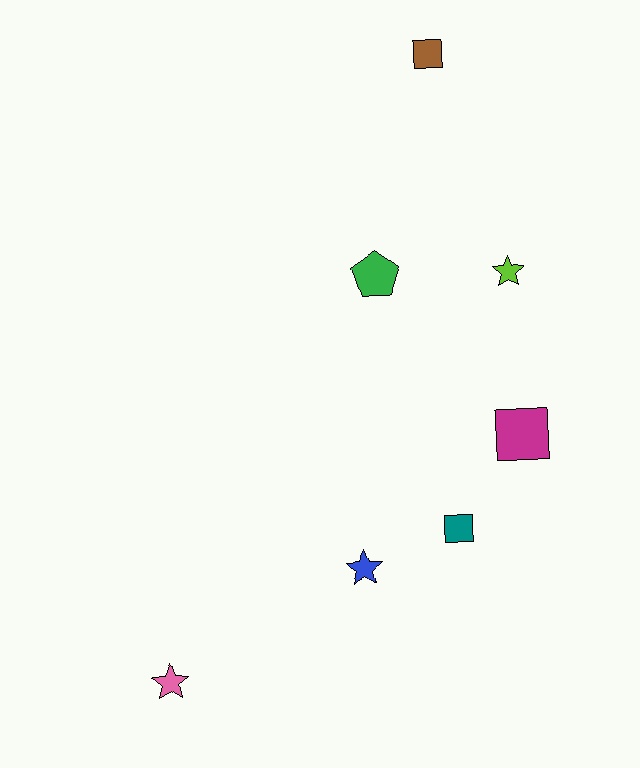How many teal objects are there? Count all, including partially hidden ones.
There is 1 teal object.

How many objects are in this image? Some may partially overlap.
There are 7 objects.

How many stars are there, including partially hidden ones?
There are 3 stars.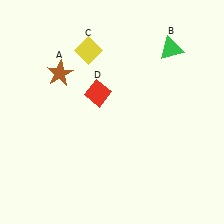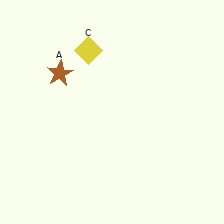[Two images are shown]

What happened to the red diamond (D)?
The red diamond (D) was removed in Image 2. It was in the top-left area of Image 1.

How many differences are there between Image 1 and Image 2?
There are 2 differences between the two images.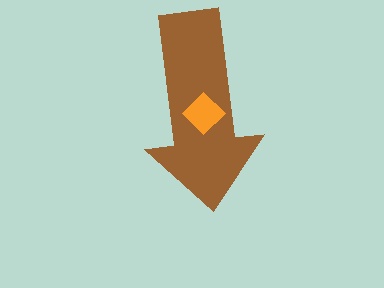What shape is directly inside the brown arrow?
The orange diamond.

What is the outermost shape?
The brown arrow.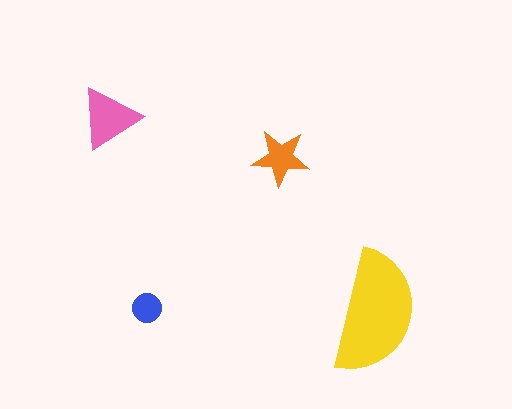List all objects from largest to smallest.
The yellow semicircle, the pink triangle, the orange star, the blue circle.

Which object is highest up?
The pink triangle is topmost.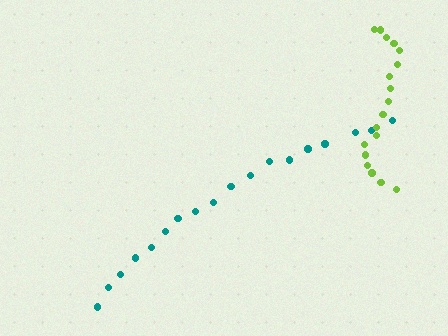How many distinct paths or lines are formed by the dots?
There are 2 distinct paths.